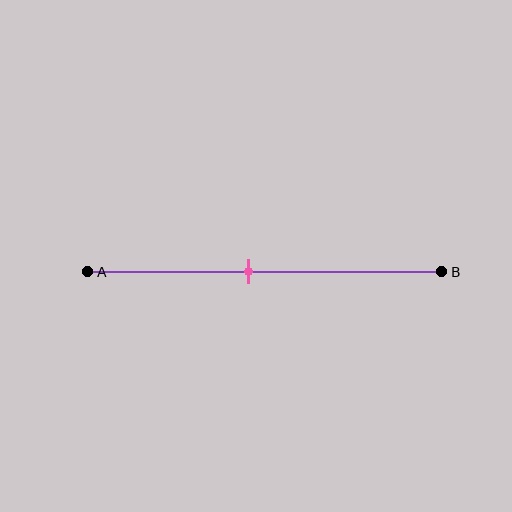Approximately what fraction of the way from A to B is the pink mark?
The pink mark is approximately 45% of the way from A to B.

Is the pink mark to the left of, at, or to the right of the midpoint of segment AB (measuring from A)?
The pink mark is to the left of the midpoint of segment AB.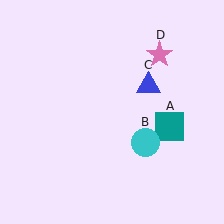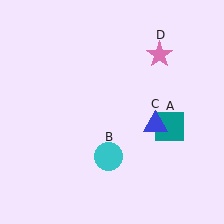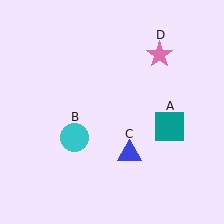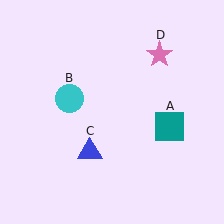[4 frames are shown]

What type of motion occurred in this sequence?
The cyan circle (object B), blue triangle (object C) rotated clockwise around the center of the scene.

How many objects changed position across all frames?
2 objects changed position: cyan circle (object B), blue triangle (object C).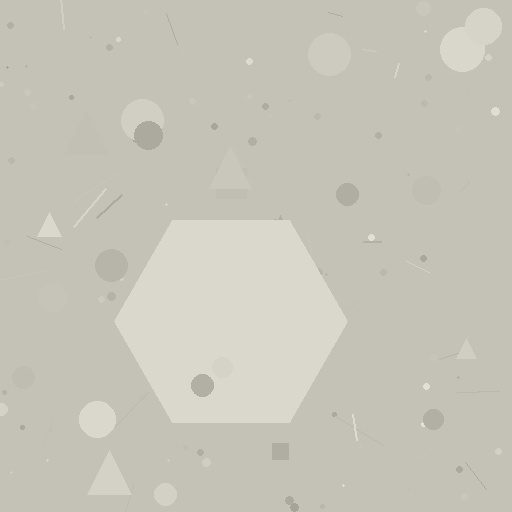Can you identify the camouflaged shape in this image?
The camouflaged shape is a hexagon.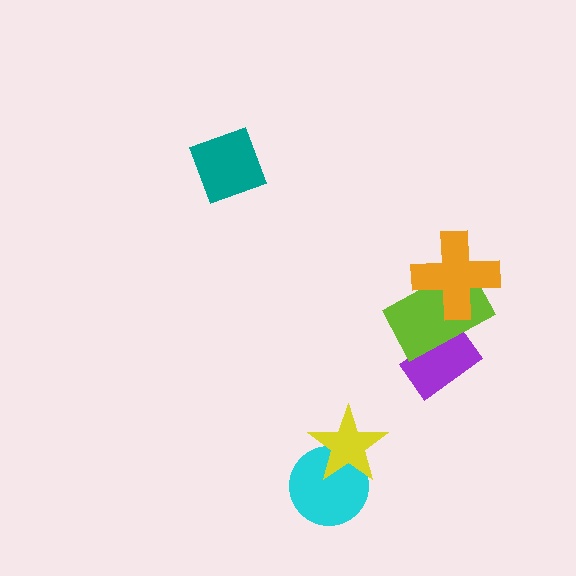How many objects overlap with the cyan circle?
1 object overlaps with the cyan circle.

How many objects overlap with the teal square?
0 objects overlap with the teal square.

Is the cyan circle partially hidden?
Yes, it is partially covered by another shape.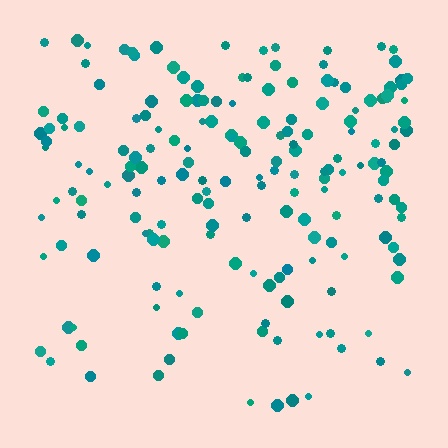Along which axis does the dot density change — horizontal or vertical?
Vertical.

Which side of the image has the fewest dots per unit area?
The bottom.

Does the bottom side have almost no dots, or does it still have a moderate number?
Still a moderate number, just noticeably fewer than the top.